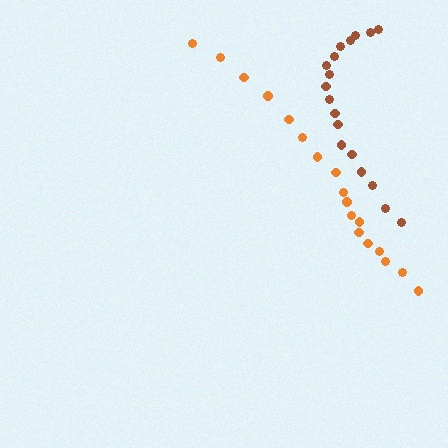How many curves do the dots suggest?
There are 2 distinct paths.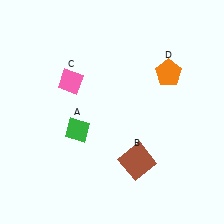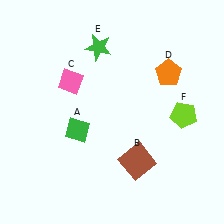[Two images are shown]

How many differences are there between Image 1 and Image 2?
There are 2 differences between the two images.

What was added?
A green star (E), a lime pentagon (F) were added in Image 2.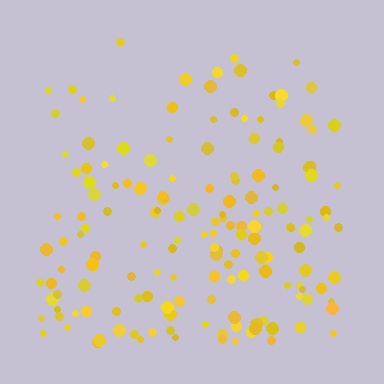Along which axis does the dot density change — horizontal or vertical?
Vertical.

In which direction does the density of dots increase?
From top to bottom, with the bottom side densest.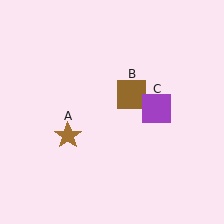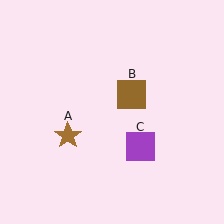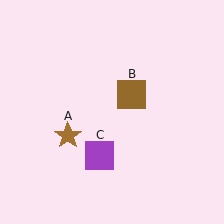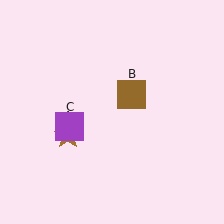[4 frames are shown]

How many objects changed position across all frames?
1 object changed position: purple square (object C).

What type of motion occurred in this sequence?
The purple square (object C) rotated clockwise around the center of the scene.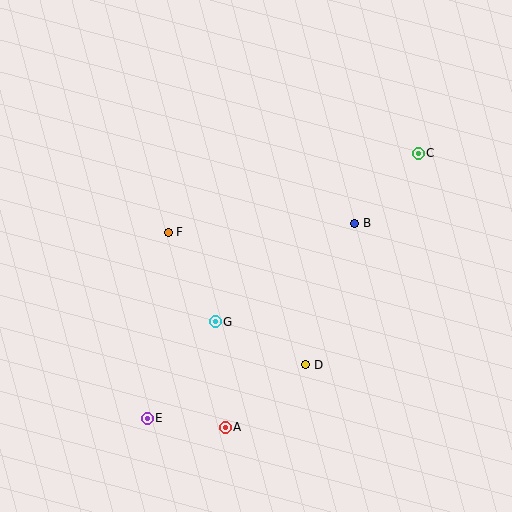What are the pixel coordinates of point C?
Point C is at (418, 153).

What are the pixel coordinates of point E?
Point E is at (147, 418).